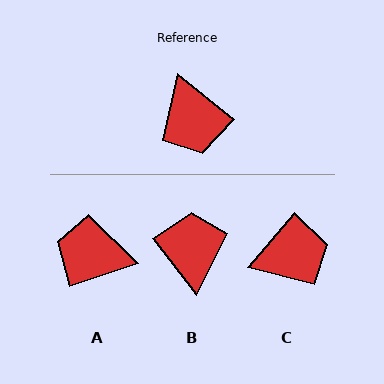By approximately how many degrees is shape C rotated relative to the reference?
Approximately 89 degrees counter-clockwise.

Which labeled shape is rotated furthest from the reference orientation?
B, about 167 degrees away.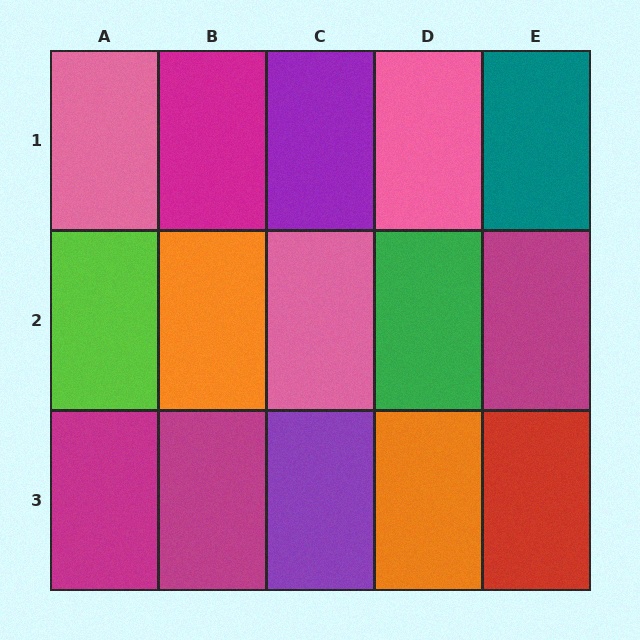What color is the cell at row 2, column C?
Pink.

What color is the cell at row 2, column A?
Lime.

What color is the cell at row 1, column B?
Magenta.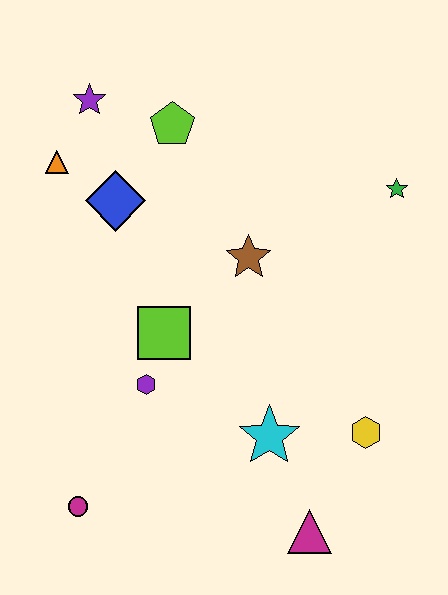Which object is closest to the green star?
The brown star is closest to the green star.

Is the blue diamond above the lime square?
Yes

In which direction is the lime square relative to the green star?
The lime square is to the left of the green star.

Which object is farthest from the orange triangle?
The magenta triangle is farthest from the orange triangle.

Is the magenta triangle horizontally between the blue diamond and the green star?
Yes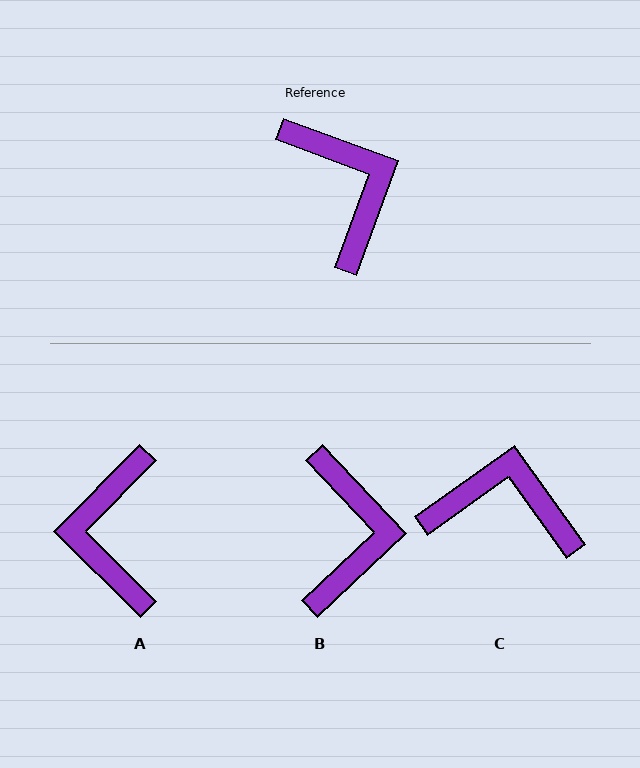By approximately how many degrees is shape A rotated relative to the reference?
Approximately 156 degrees counter-clockwise.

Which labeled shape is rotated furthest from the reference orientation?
A, about 156 degrees away.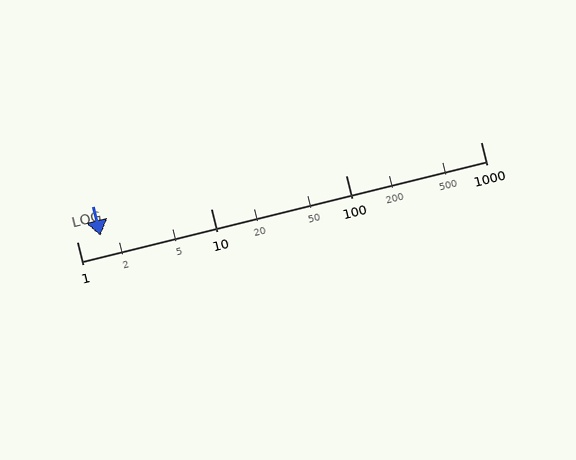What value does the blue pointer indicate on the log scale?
The pointer indicates approximately 1.5.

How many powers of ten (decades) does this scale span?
The scale spans 3 decades, from 1 to 1000.